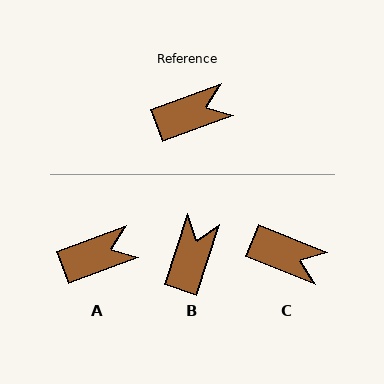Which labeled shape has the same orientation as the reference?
A.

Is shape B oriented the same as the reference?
No, it is off by about 51 degrees.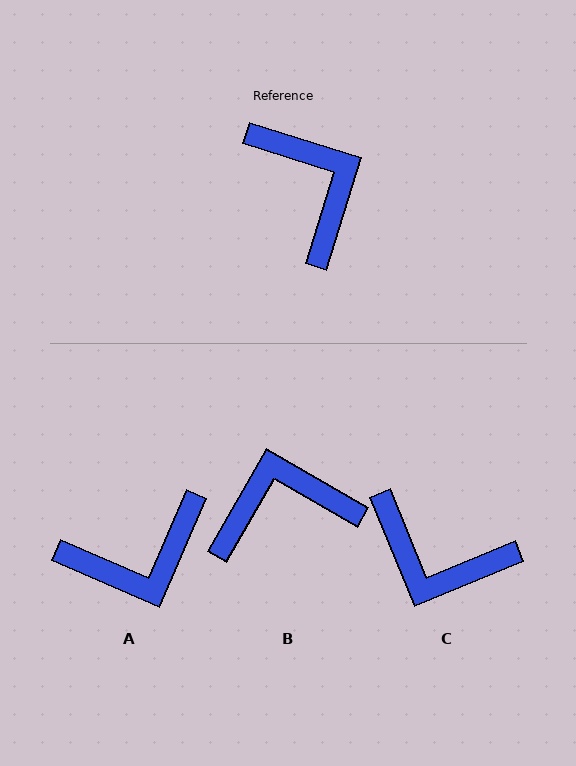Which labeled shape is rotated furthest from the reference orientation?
C, about 140 degrees away.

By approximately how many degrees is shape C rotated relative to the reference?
Approximately 140 degrees clockwise.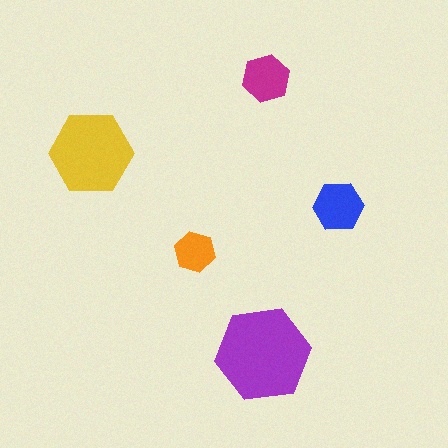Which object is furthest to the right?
The blue hexagon is rightmost.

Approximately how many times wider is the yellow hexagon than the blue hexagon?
About 1.5 times wider.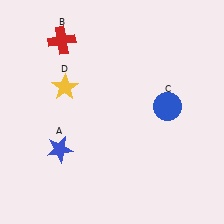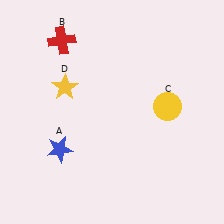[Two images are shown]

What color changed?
The circle (C) changed from blue in Image 1 to yellow in Image 2.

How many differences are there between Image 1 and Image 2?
There is 1 difference between the two images.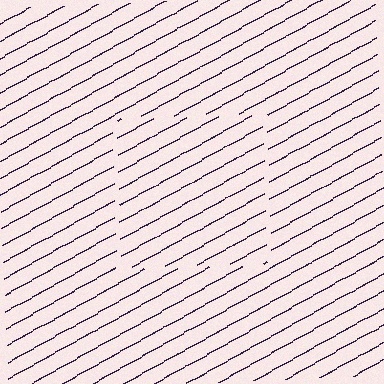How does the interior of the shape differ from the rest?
The interior of the shape contains the same grating, shifted by half a period — the contour is defined by the phase discontinuity where line-ends from the inner and outer gratings abut.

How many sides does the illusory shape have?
4 sides — the line-ends trace a square.